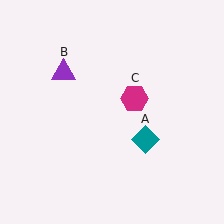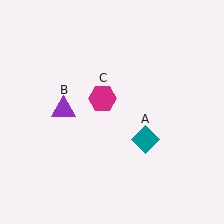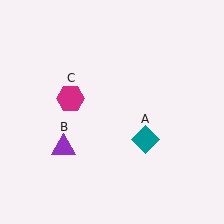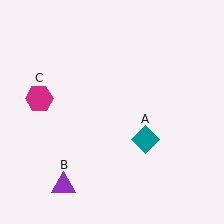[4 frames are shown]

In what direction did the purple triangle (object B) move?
The purple triangle (object B) moved down.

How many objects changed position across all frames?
2 objects changed position: purple triangle (object B), magenta hexagon (object C).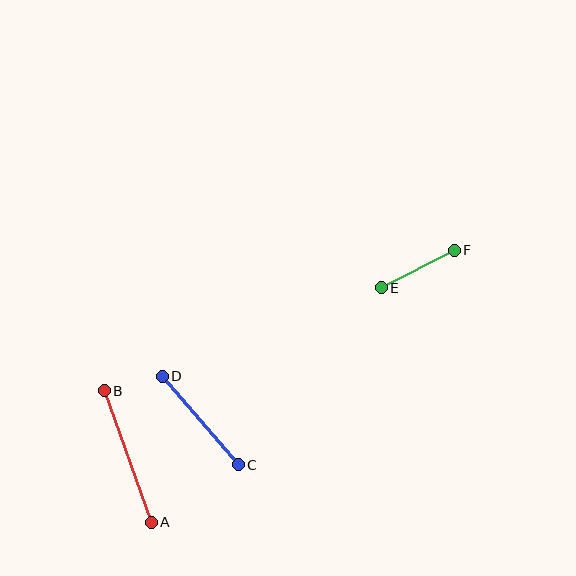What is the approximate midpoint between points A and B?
The midpoint is at approximately (128, 456) pixels.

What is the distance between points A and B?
The distance is approximately 139 pixels.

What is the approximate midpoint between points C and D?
The midpoint is at approximately (200, 420) pixels.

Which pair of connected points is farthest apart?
Points A and B are farthest apart.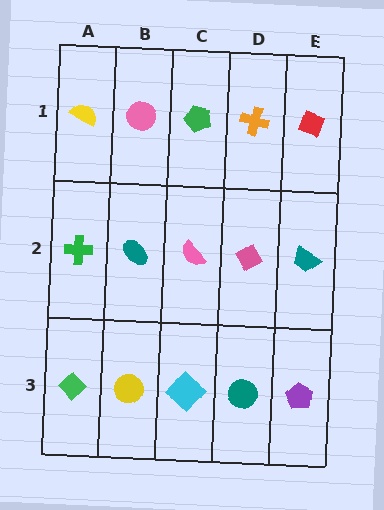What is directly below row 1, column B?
A teal ellipse.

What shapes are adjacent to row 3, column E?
A teal trapezoid (row 2, column E), a teal circle (row 3, column D).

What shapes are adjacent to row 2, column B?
A pink circle (row 1, column B), a yellow circle (row 3, column B), a green cross (row 2, column A), a pink semicircle (row 2, column C).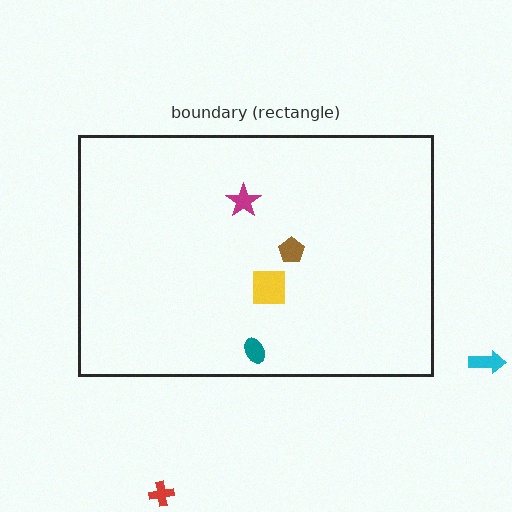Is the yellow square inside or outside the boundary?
Inside.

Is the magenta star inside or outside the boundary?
Inside.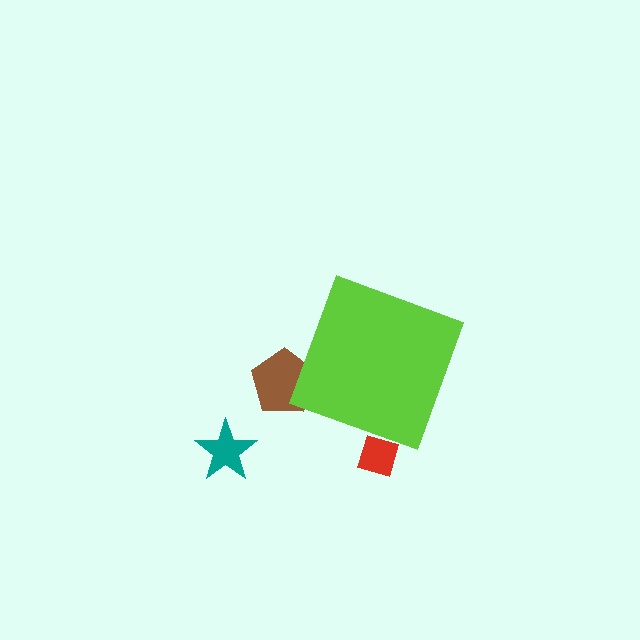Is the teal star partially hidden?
No, the teal star is fully visible.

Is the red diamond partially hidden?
Yes, the red diamond is partially hidden behind the lime diamond.